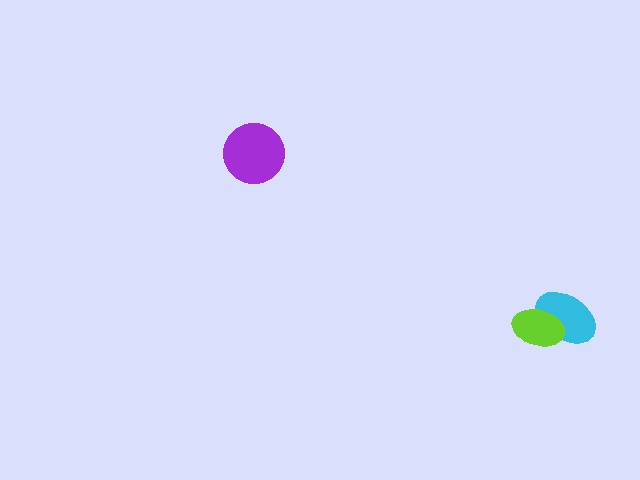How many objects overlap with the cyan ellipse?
1 object overlaps with the cyan ellipse.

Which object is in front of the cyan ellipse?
The lime ellipse is in front of the cyan ellipse.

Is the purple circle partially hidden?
No, no other shape covers it.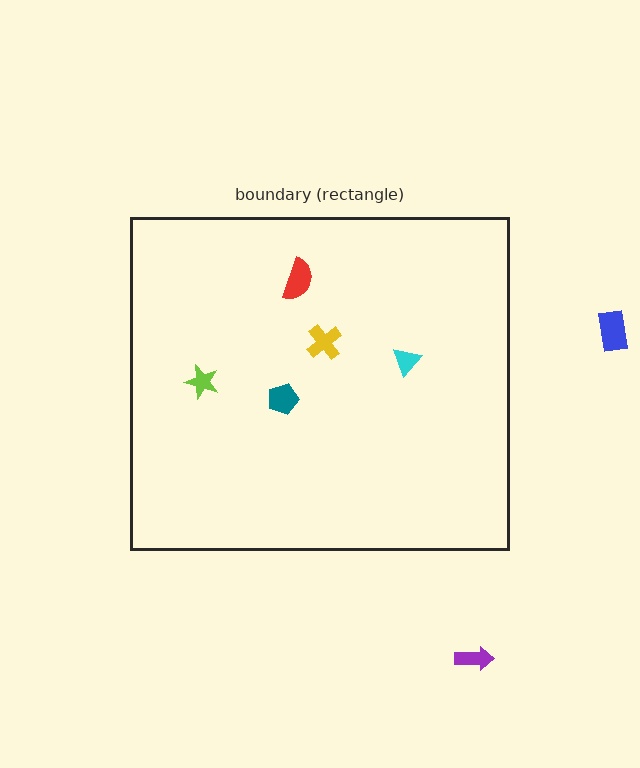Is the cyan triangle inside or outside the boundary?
Inside.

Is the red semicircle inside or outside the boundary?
Inside.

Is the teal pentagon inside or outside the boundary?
Inside.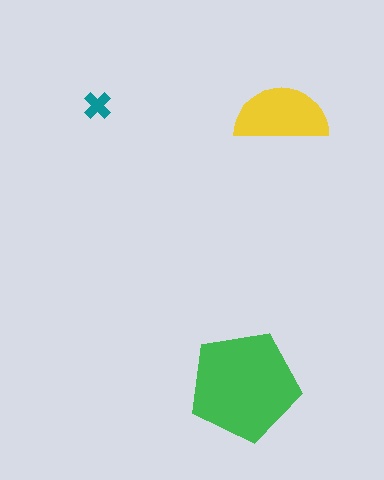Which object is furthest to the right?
The yellow semicircle is rightmost.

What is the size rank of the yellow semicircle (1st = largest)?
2nd.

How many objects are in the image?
There are 3 objects in the image.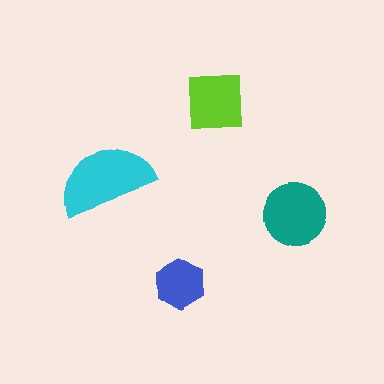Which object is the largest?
The cyan semicircle.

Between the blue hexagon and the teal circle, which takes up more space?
The teal circle.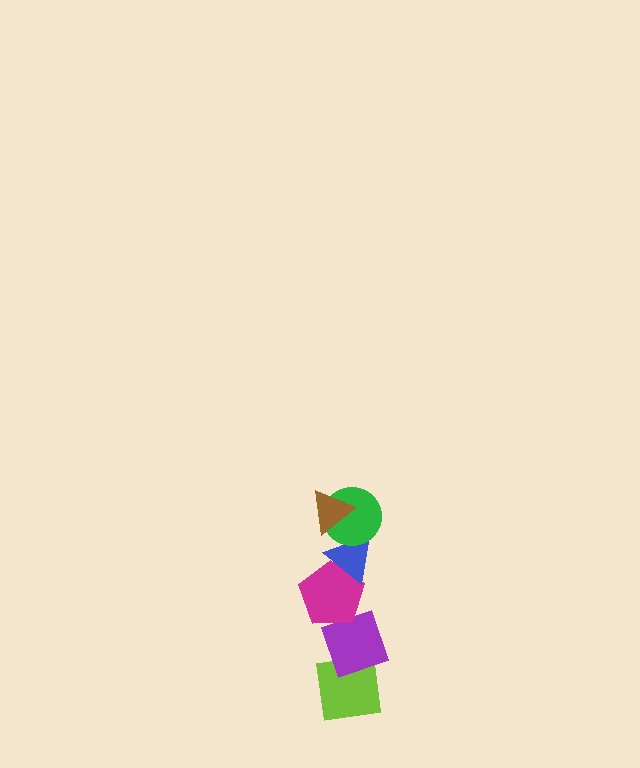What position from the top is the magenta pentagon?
The magenta pentagon is 4th from the top.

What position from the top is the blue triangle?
The blue triangle is 3rd from the top.